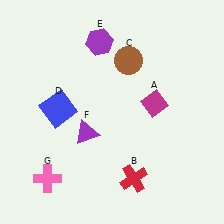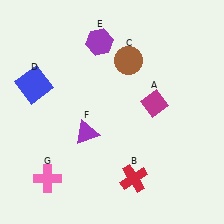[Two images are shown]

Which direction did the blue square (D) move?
The blue square (D) moved left.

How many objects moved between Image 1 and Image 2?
1 object moved between the two images.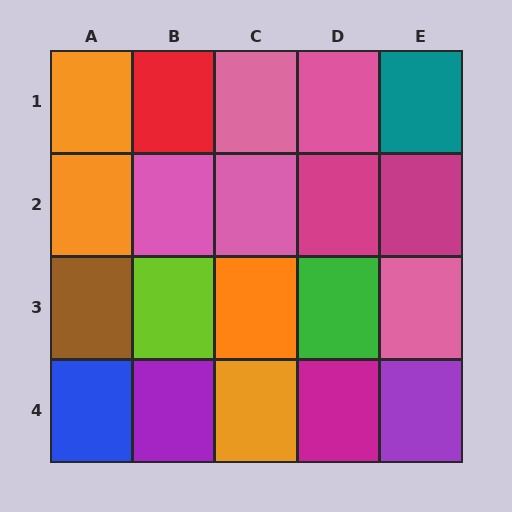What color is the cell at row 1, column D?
Pink.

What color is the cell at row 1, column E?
Teal.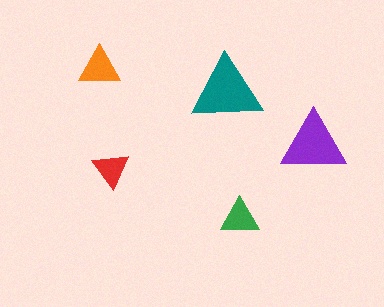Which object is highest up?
The orange triangle is topmost.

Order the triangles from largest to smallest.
the teal one, the purple one, the orange one, the green one, the red one.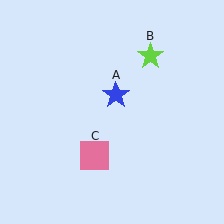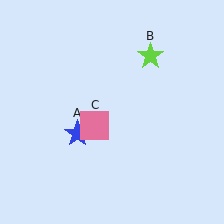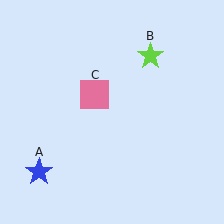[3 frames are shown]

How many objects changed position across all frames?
2 objects changed position: blue star (object A), pink square (object C).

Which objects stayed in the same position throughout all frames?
Lime star (object B) remained stationary.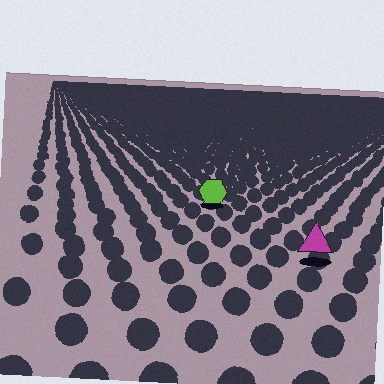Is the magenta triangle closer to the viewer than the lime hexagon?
Yes. The magenta triangle is closer — you can tell from the texture gradient: the ground texture is coarser near it.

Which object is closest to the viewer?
The magenta triangle is closest. The texture marks near it are larger and more spread out.